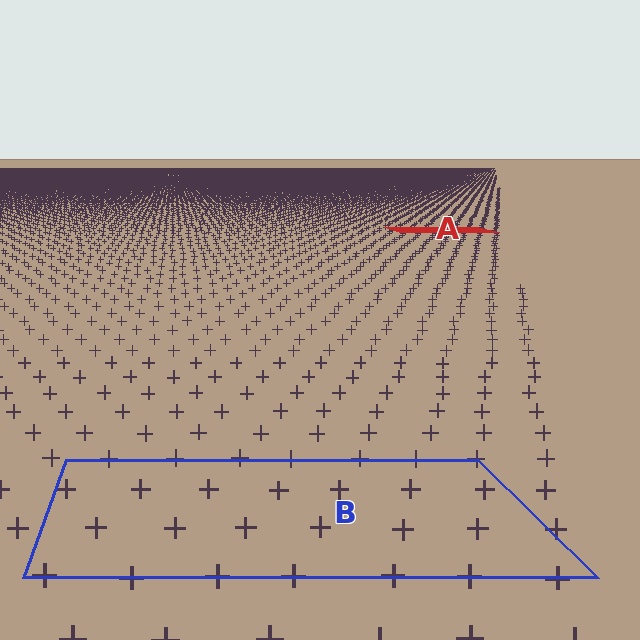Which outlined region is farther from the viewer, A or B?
Region A is farther from the viewer — the texture elements inside it appear smaller and more densely packed.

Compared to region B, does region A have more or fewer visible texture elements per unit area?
Region A has more texture elements per unit area — they are packed more densely because it is farther away.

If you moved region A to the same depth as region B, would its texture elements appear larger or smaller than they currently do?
They would appear larger. At a closer depth, the same texture elements are projected at a bigger on-screen size.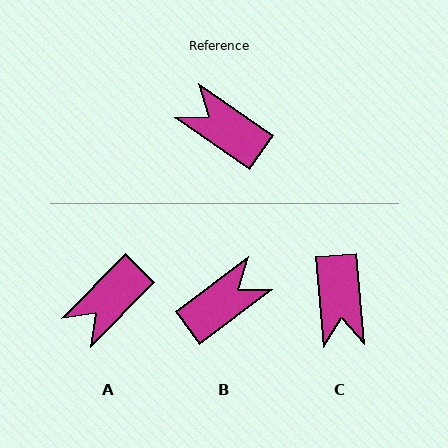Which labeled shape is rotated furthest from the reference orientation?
C, about 129 degrees away.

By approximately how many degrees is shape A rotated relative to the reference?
Approximately 80 degrees counter-clockwise.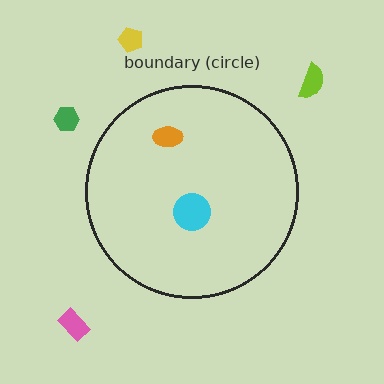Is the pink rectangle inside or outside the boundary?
Outside.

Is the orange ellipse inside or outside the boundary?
Inside.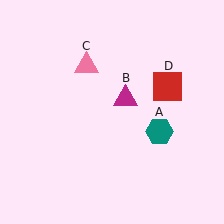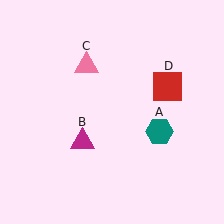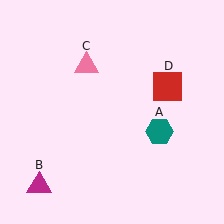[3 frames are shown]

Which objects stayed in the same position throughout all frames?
Teal hexagon (object A) and pink triangle (object C) and red square (object D) remained stationary.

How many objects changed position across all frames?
1 object changed position: magenta triangle (object B).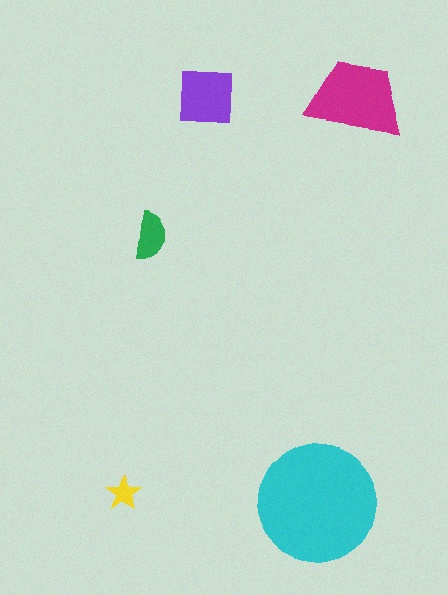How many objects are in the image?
There are 5 objects in the image.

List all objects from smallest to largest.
The yellow star, the green semicircle, the purple square, the magenta trapezoid, the cyan circle.